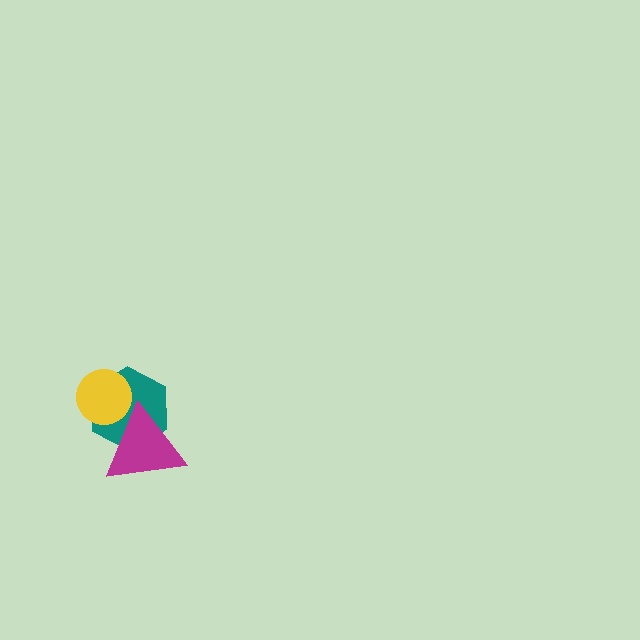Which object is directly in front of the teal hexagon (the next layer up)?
The yellow circle is directly in front of the teal hexagon.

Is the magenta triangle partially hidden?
No, no other shape covers it.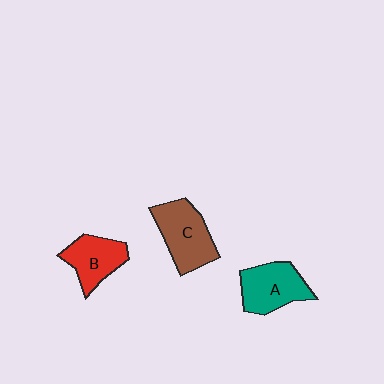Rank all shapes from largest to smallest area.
From largest to smallest: C (brown), A (teal), B (red).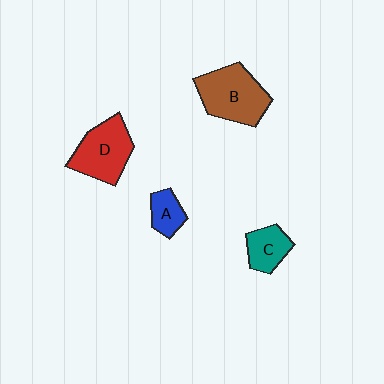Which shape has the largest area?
Shape B (brown).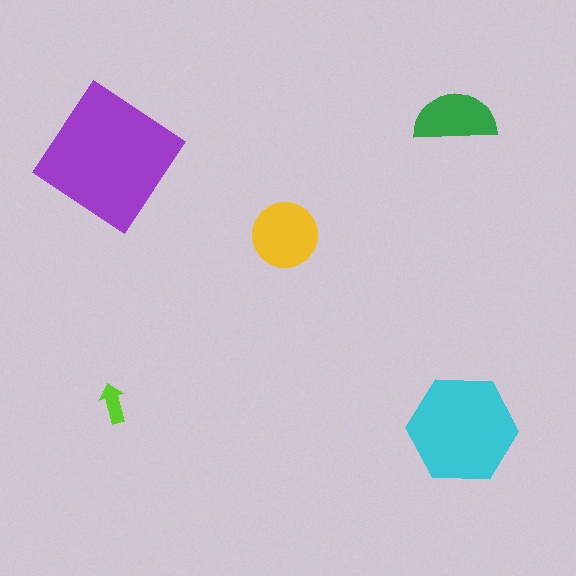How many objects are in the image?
There are 5 objects in the image.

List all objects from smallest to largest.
The lime arrow, the green semicircle, the yellow circle, the cyan hexagon, the purple diamond.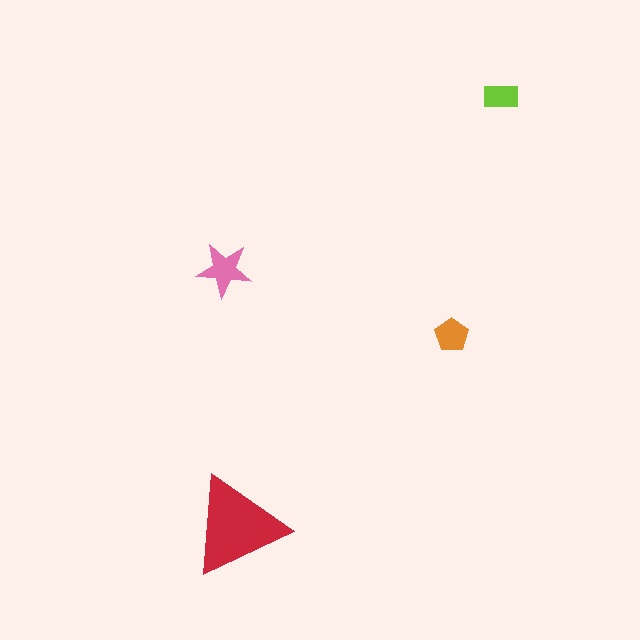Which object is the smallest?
The lime rectangle.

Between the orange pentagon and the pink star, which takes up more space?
The pink star.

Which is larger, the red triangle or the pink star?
The red triangle.